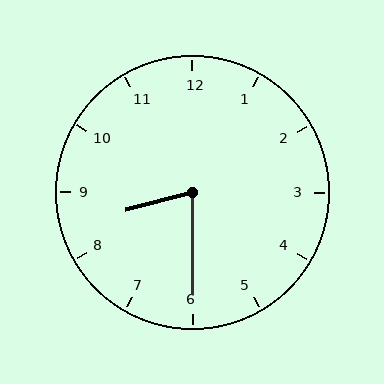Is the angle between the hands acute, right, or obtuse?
It is acute.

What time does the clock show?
8:30.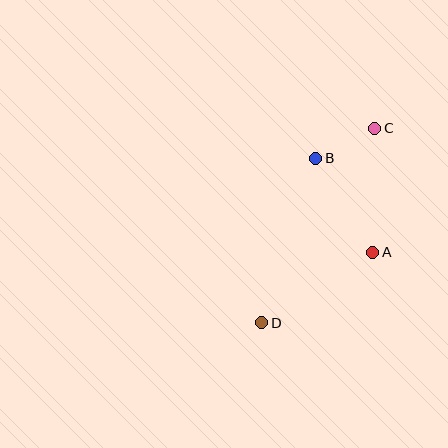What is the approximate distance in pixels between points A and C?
The distance between A and C is approximately 124 pixels.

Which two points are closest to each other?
Points B and C are closest to each other.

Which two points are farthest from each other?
Points C and D are farthest from each other.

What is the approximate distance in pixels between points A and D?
The distance between A and D is approximately 131 pixels.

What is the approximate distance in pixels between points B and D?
The distance between B and D is approximately 173 pixels.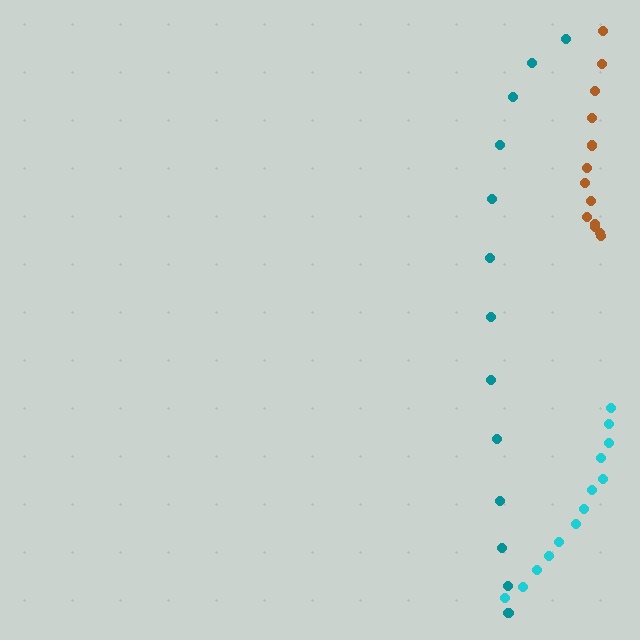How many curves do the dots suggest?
There are 3 distinct paths.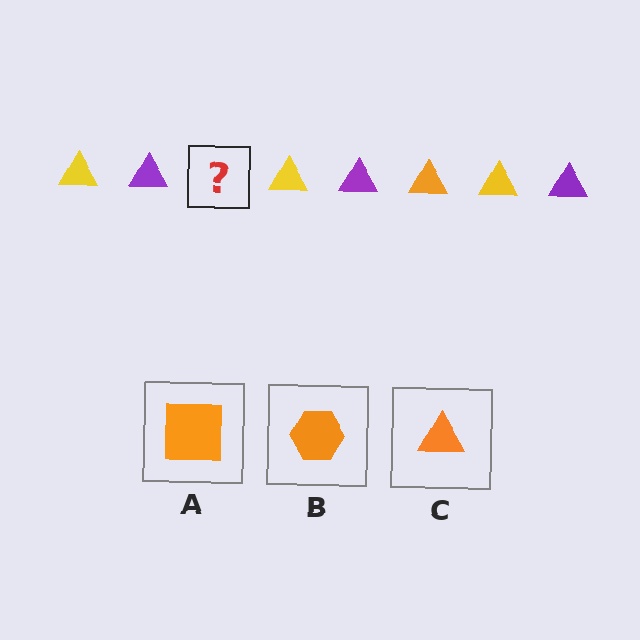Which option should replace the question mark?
Option C.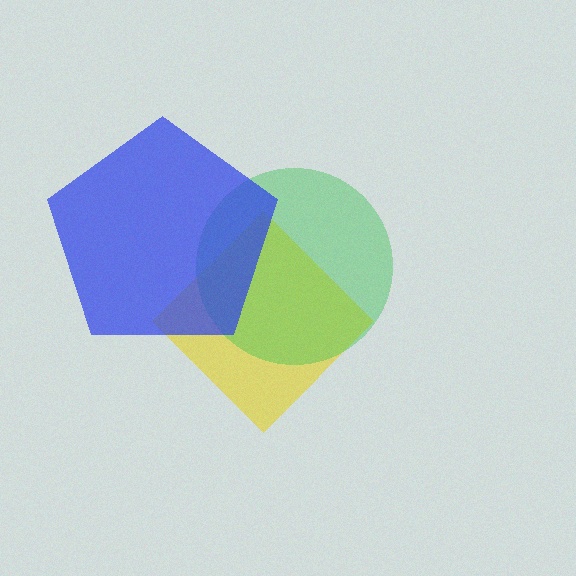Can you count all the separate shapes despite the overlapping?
Yes, there are 3 separate shapes.